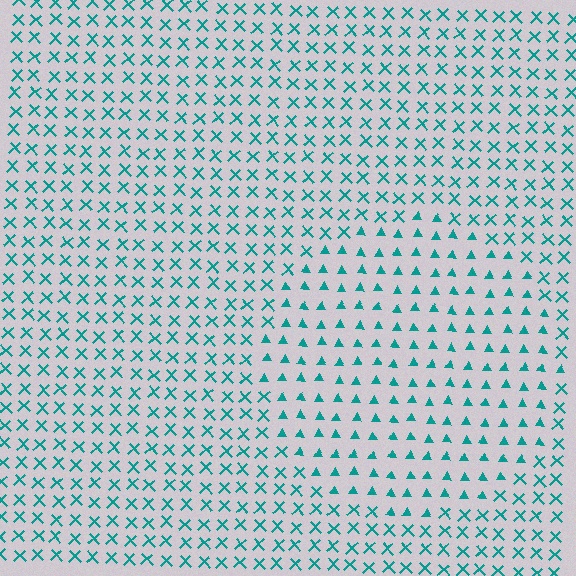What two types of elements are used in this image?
The image uses triangles inside the circle region and X marks outside it.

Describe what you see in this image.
The image is filled with small teal elements arranged in a uniform grid. A circle-shaped region contains triangles, while the surrounding area contains X marks. The boundary is defined purely by the change in element shape.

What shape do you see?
I see a circle.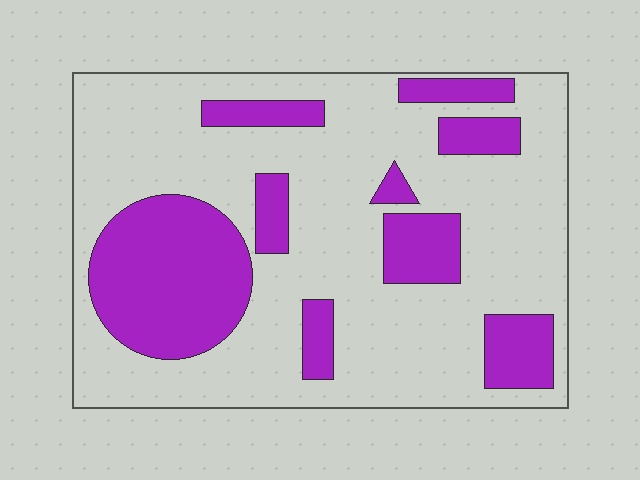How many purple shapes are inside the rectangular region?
9.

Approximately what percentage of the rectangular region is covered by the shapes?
Approximately 30%.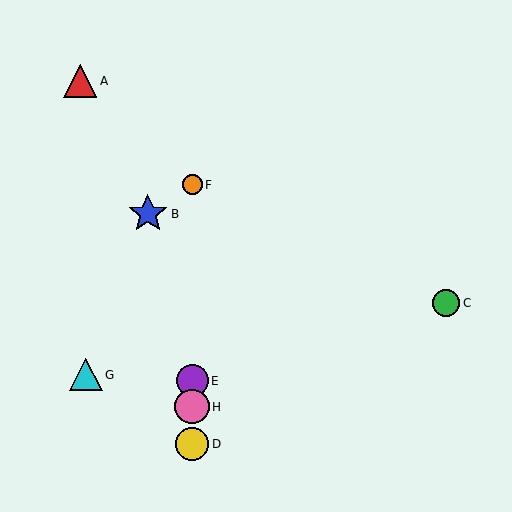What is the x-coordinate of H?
Object H is at x≈192.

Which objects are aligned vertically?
Objects D, E, F, H are aligned vertically.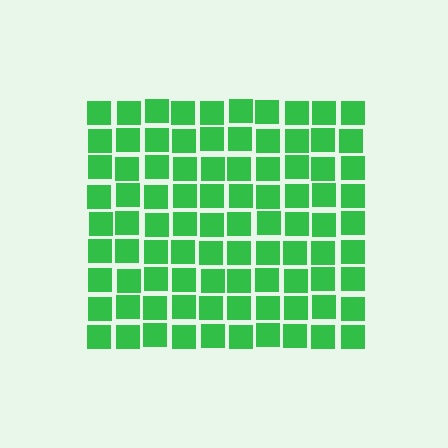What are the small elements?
The small elements are squares.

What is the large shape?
The large shape is a square.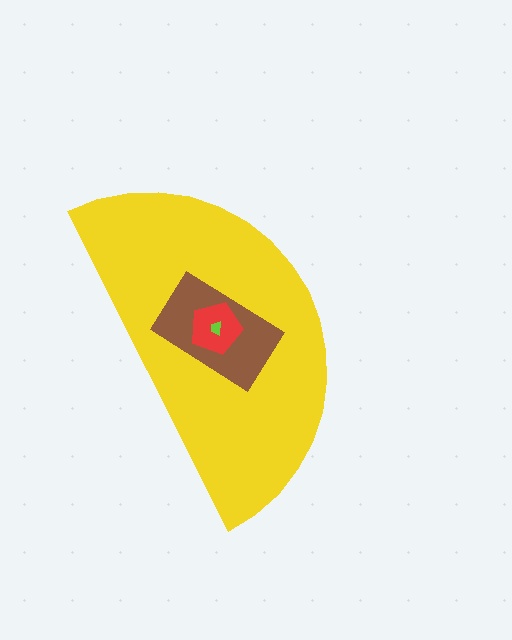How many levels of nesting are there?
4.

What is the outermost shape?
The yellow semicircle.